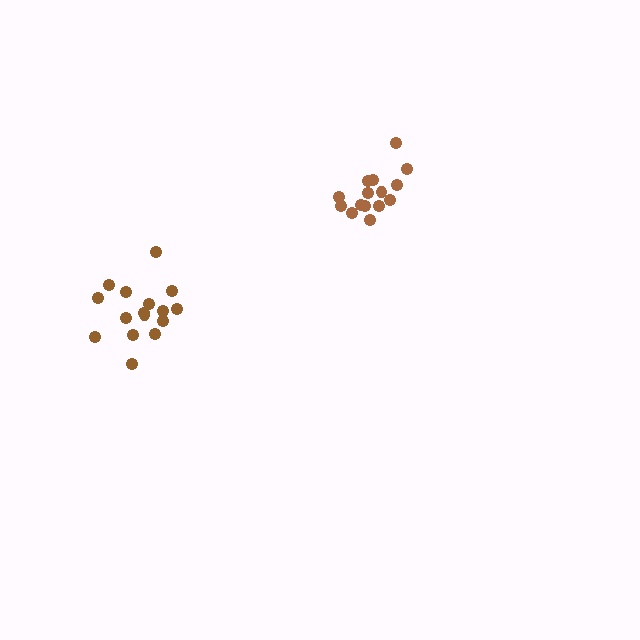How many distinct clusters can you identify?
There are 2 distinct clusters.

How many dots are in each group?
Group 1: 16 dots, Group 2: 16 dots (32 total).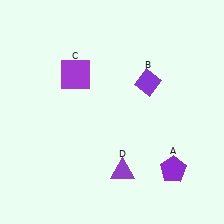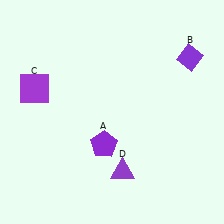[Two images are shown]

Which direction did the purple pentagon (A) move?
The purple pentagon (A) moved left.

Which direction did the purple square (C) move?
The purple square (C) moved left.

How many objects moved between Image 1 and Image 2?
3 objects moved between the two images.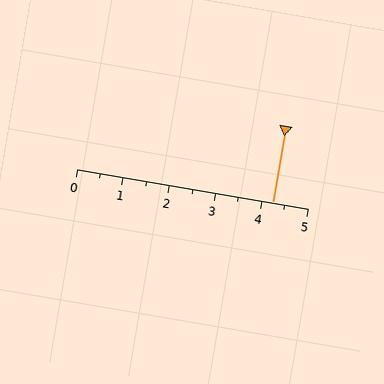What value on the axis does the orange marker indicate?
The marker indicates approximately 4.2.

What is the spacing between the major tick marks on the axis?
The major ticks are spaced 1 apart.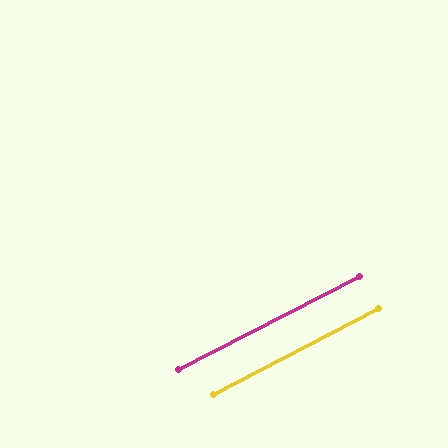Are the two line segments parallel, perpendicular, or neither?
Parallel — their directions differ by only 0.5°.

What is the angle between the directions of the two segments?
Approximately 0 degrees.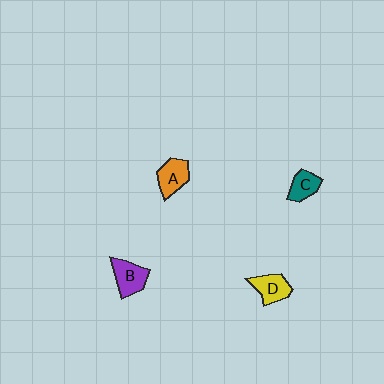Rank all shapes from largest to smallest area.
From largest to smallest: B (purple), A (orange), D (yellow), C (teal).